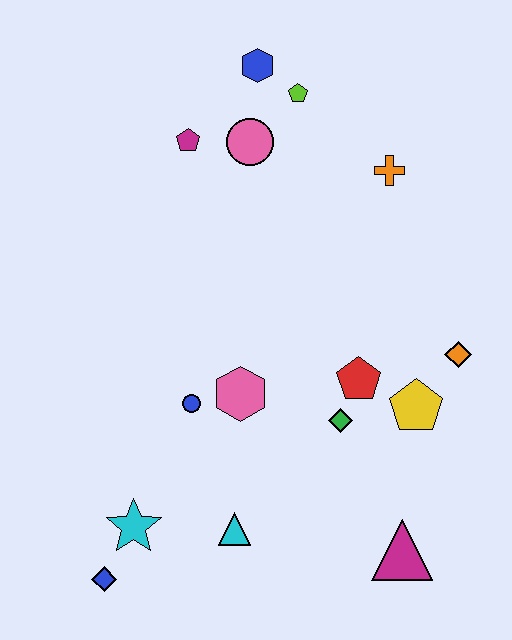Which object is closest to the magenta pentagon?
The pink circle is closest to the magenta pentagon.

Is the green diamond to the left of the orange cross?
Yes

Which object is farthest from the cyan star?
The blue hexagon is farthest from the cyan star.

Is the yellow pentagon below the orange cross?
Yes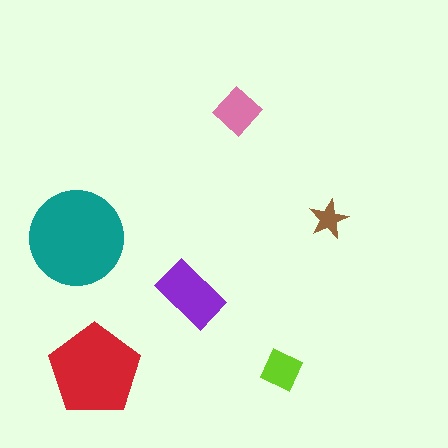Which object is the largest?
The teal circle.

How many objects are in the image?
There are 6 objects in the image.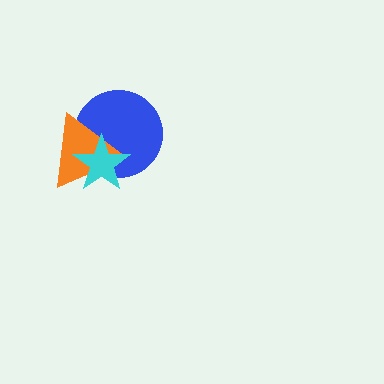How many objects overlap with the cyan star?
2 objects overlap with the cyan star.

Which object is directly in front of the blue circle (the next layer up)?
The orange triangle is directly in front of the blue circle.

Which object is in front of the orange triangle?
The cyan star is in front of the orange triangle.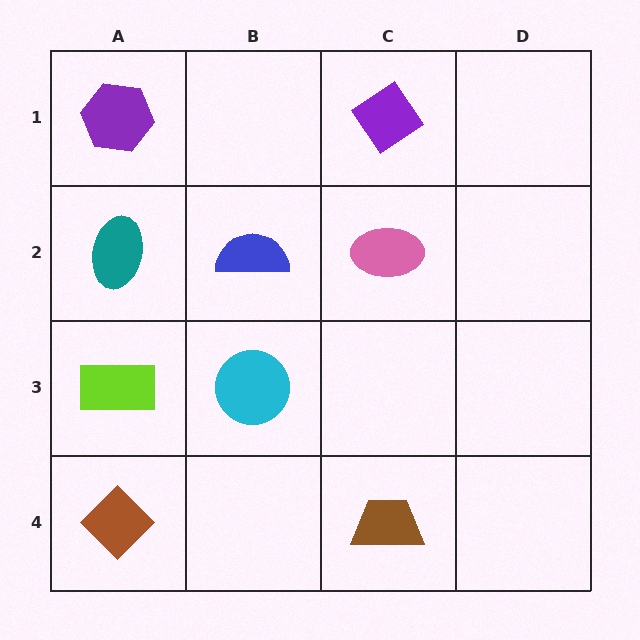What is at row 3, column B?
A cyan circle.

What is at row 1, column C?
A purple diamond.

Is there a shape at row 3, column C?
No, that cell is empty.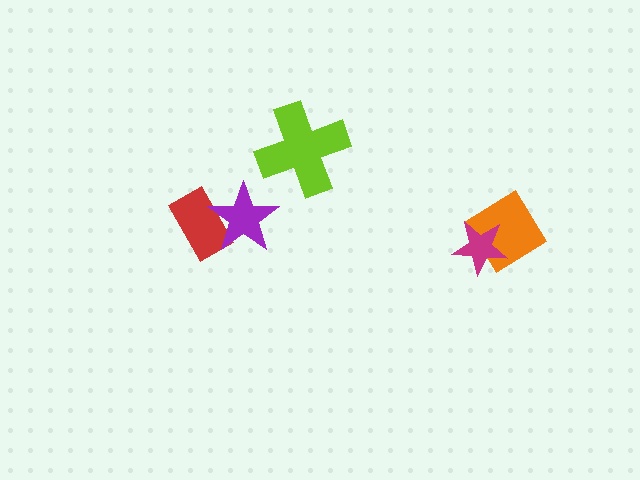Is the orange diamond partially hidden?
Yes, it is partially covered by another shape.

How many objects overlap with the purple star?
1 object overlaps with the purple star.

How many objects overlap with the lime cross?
0 objects overlap with the lime cross.